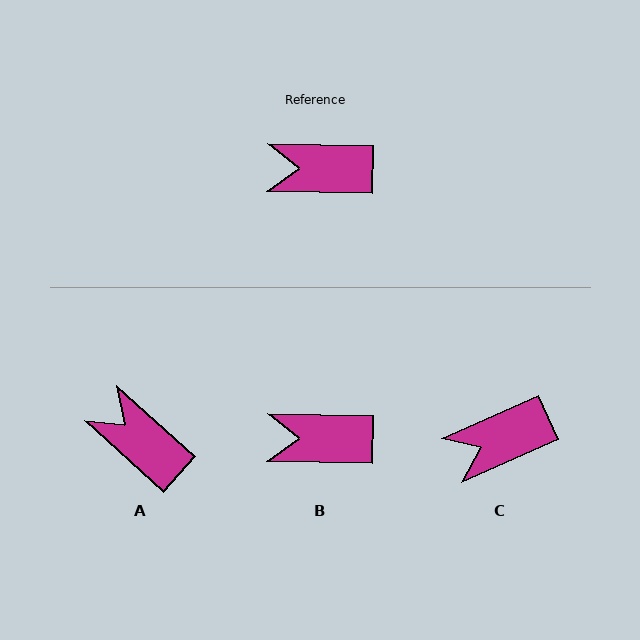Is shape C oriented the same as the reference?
No, it is off by about 25 degrees.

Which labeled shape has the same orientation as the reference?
B.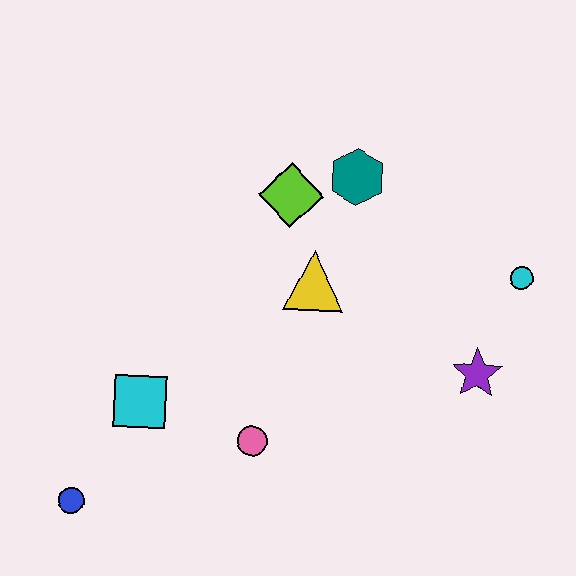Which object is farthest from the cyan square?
The cyan circle is farthest from the cyan square.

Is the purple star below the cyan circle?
Yes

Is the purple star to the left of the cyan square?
No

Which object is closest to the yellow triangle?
The lime diamond is closest to the yellow triangle.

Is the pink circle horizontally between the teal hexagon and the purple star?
No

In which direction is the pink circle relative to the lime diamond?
The pink circle is below the lime diamond.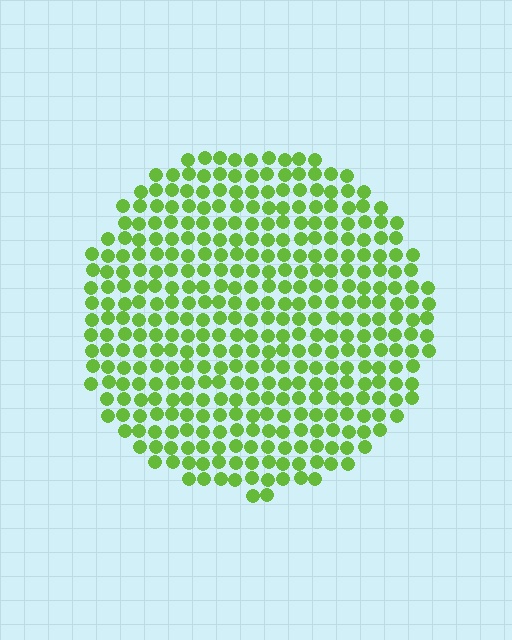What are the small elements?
The small elements are circles.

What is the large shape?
The large shape is a circle.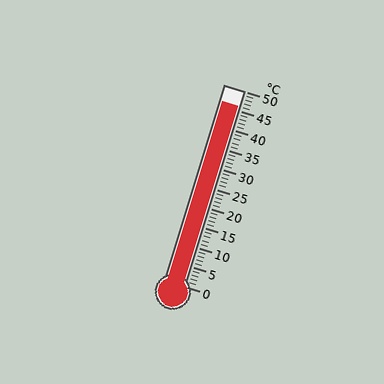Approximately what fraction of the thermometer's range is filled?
The thermometer is filled to approximately 90% of its range.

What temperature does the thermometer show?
The thermometer shows approximately 46°C.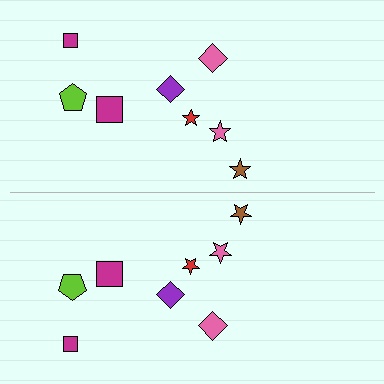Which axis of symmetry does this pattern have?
The pattern has a horizontal axis of symmetry running through the center of the image.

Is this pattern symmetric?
Yes, this pattern has bilateral (reflection) symmetry.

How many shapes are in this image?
There are 16 shapes in this image.